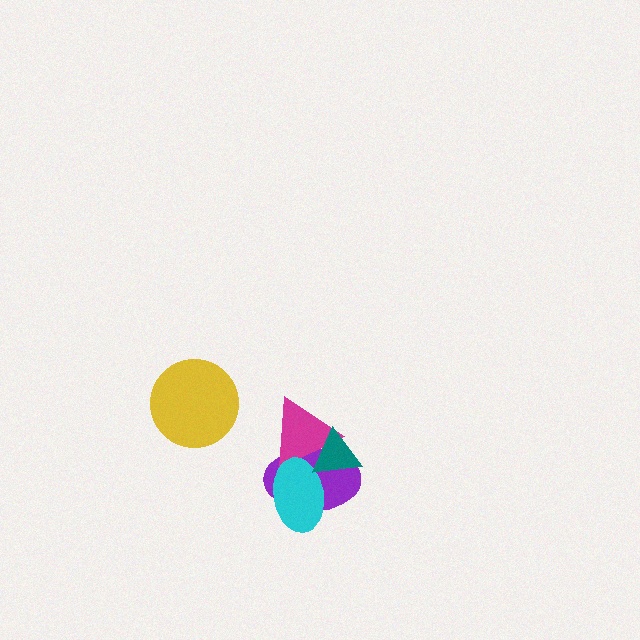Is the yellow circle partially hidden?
No, no other shape covers it.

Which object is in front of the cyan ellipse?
The teal triangle is in front of the cyan ellipse.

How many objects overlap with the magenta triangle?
3 objects overlap with the magenta triangle.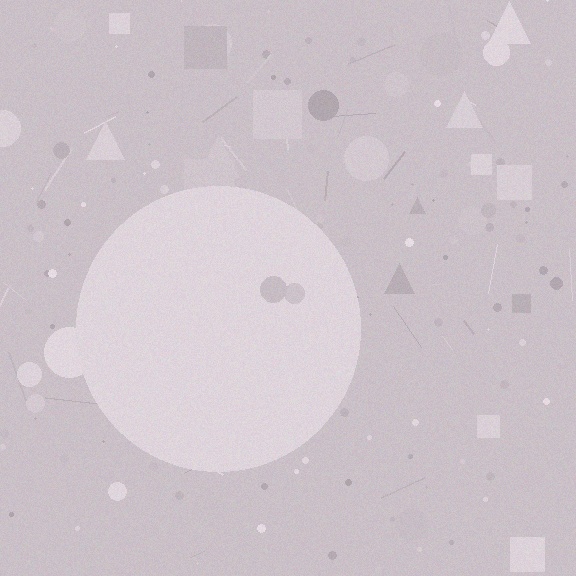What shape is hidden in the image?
A circle is hidden in the image.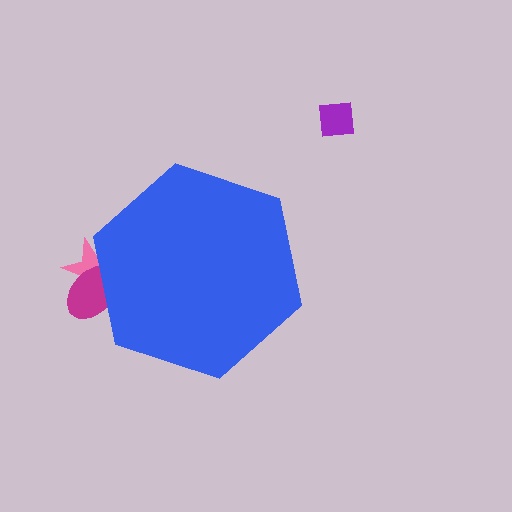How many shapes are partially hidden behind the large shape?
2 shapes are partially hidden.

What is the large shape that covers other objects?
A blue hexagon.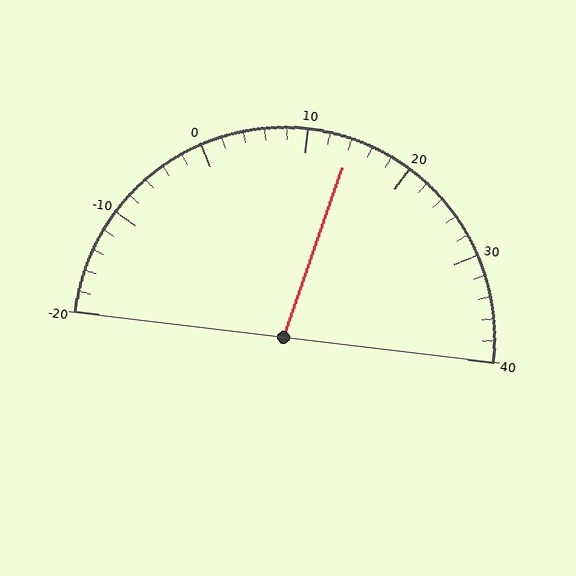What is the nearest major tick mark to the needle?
The nearest major tick mark is 10.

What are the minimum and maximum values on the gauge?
The gauge ranges from -20 to 40.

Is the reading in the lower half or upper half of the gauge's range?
The reading is in the upper half of the range (-20 to 40).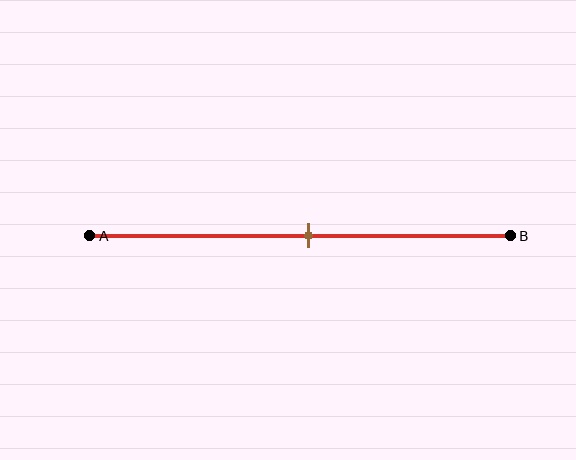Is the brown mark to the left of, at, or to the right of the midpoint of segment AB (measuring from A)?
The brown mark is approximately at the midpoint of segment AB.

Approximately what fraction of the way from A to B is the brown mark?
The brown mark is approximately 50% of the way from A to B.